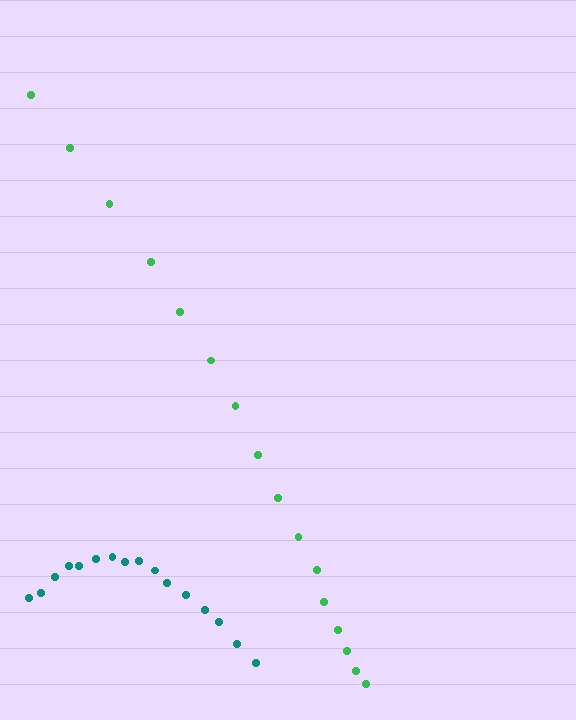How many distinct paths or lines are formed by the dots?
There are 2 distinct paths.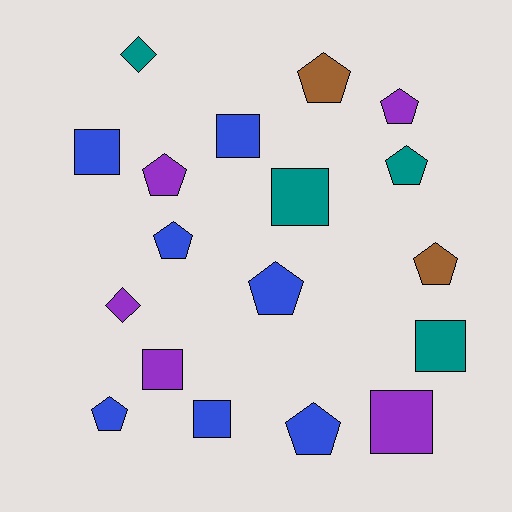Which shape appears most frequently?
Pentagon, with 9 objects.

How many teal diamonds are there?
There is 1 teal diamond.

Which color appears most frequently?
Blue, with 7 objects.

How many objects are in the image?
There are 18 objects.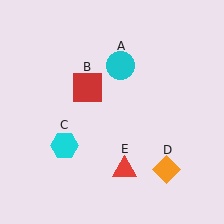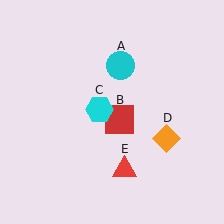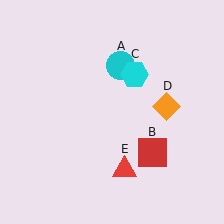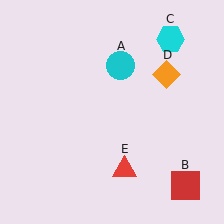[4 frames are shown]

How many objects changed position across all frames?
3 objects changed position: red square (object B), cyan hexagon (object C), orange diamond (object D).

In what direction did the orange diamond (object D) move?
The orange diamond (object D) moved up.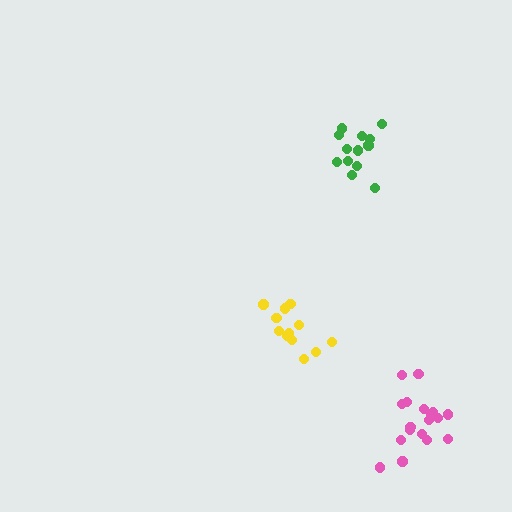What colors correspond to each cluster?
The clusters are colored: green, yellow, pink.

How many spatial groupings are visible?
There are 3 spatial groupings.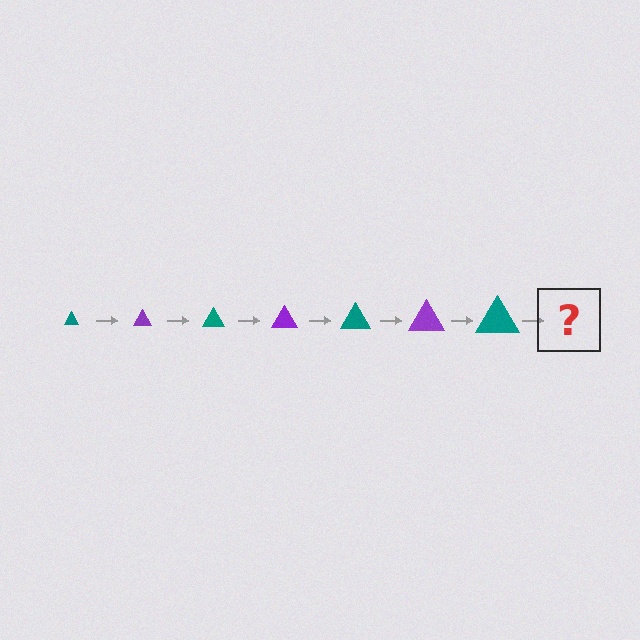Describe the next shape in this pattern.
It should be a purple triangle, larger than the previous one.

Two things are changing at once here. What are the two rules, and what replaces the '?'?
The two rules are that the triangle grows larger each step and the color cycles through teal and purple. The '?' should be a purple triangle, larger than the previous one.